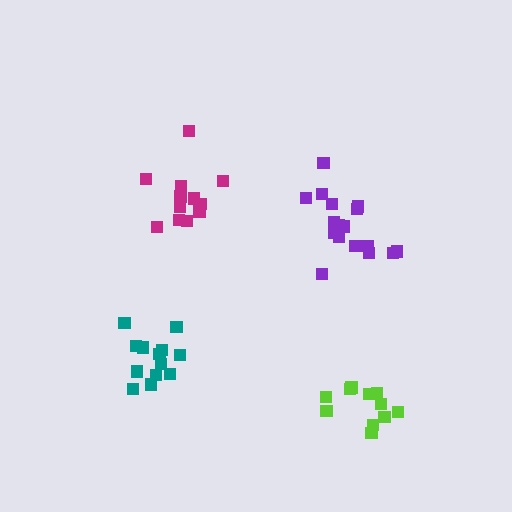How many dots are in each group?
Group 1: 12 dots, Group 2: 11 dots, Group 3: 13 dots, Group 4: 17 dots (53 total).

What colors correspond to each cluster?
The clusters are colored: magenta, lime, teal, purple.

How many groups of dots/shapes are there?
There are 4 groups.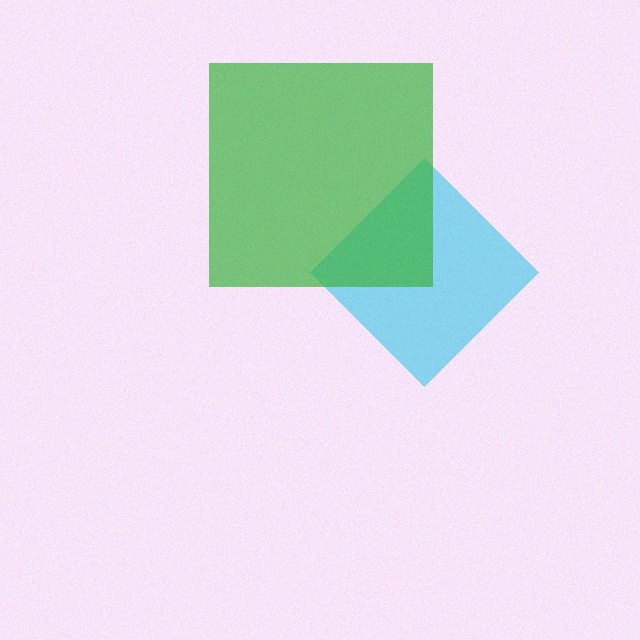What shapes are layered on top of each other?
The layered shapes are: a cyan diamond, a green square.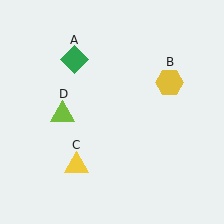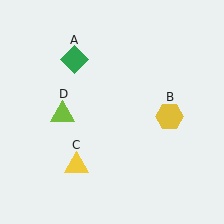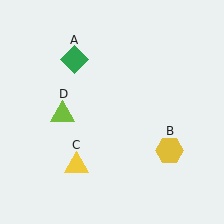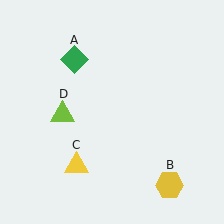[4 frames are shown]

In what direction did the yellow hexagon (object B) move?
The yellow hexagon (object B) moved down.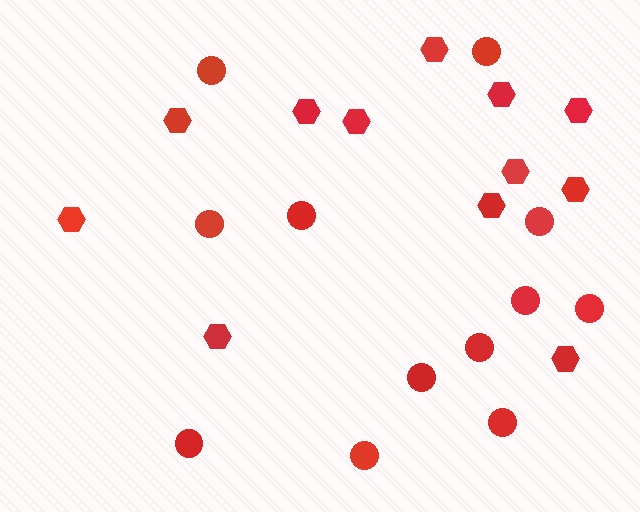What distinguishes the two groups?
There are 2 groups: one group of hexagons (12) and one group of circles (12).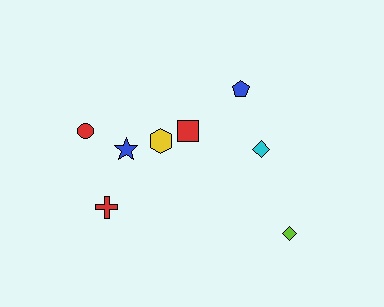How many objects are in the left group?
There are 5 objects.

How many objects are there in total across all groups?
There are 8 objects.